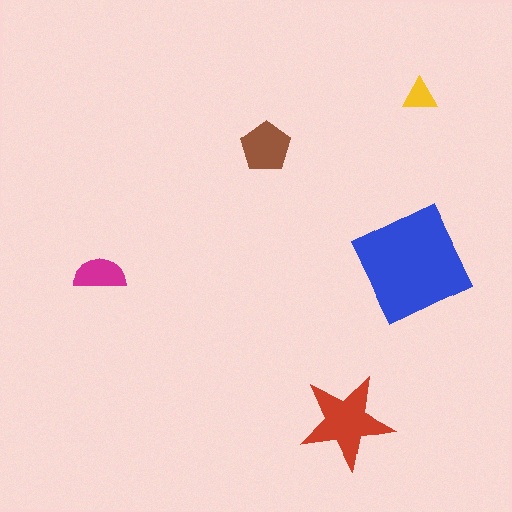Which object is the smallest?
The yellow triangle.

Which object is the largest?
The blue square.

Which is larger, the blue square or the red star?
The blue square.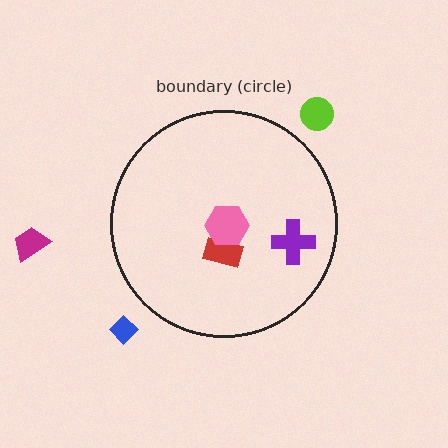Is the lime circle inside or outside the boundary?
Outside.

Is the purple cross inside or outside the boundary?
Inside.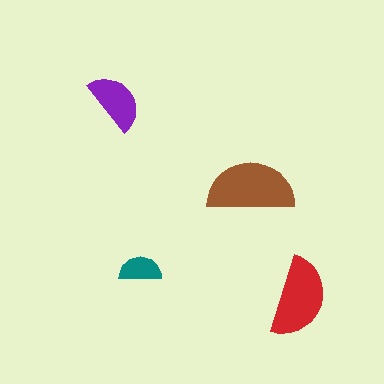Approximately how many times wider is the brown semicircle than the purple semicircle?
About 1.5 times wider.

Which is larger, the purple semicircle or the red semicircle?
The red one.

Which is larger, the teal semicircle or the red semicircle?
The red one.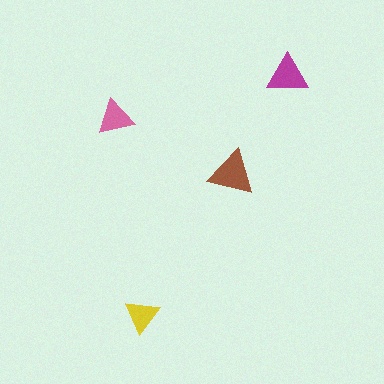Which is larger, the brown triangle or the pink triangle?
The brown one.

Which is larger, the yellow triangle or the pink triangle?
The pink one.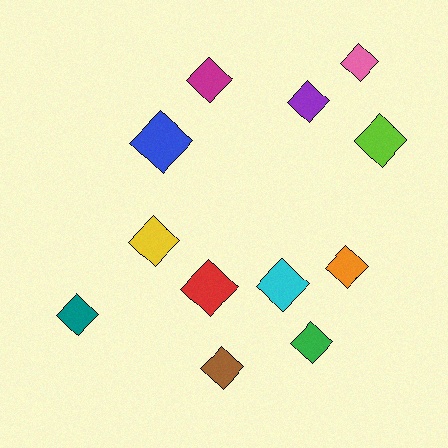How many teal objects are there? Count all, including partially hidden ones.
There is 1 teal object.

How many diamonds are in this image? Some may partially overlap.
There are 12 diamonds.